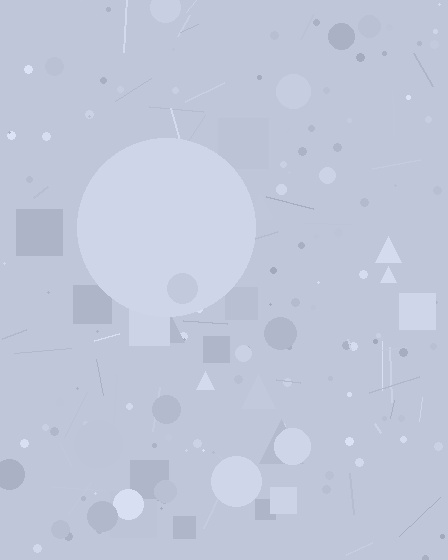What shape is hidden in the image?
A circle is hidden in the image.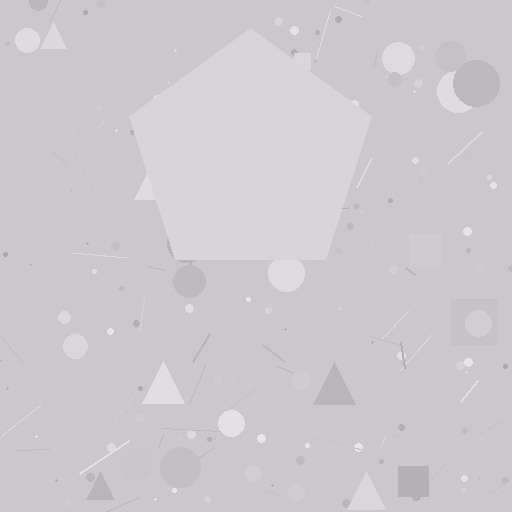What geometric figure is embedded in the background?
A pentagon is embedded in the background.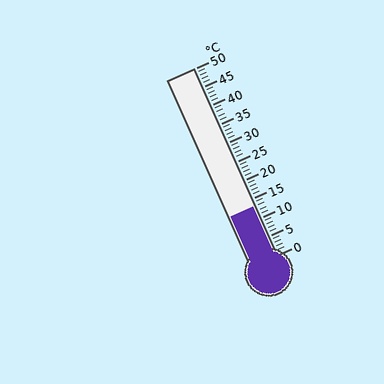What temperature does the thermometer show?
The thermometer shows approximately 13°C.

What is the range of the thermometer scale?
The thermometer scale ranges from 0°C to 50°C.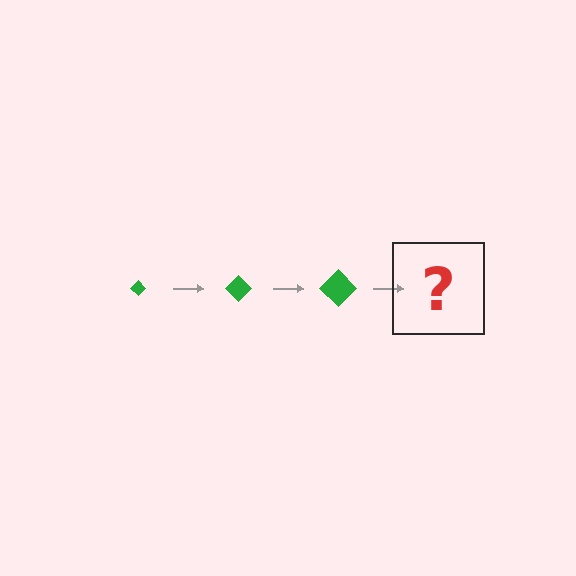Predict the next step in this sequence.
The next step is a green diamond, larger than the previous one.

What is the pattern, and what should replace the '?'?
The pattern is that the diamond gets progressively larger each step. The '?' should be a green diamond, larger than the previous one.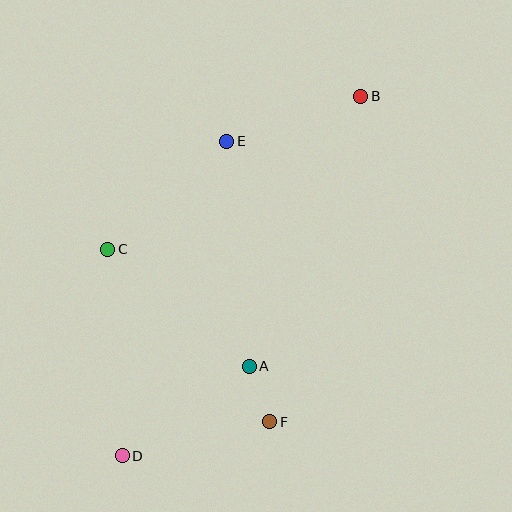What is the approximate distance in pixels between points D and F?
The distance between D and F is approximately 151 pixels.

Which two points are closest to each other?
Points A and F are closest to each other.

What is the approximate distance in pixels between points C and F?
The distance between C and F is approximately 237 pixels.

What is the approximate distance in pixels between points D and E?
The distance between D and E is approximately 331 pixels.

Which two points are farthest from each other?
Points B and D are farthest from each other.